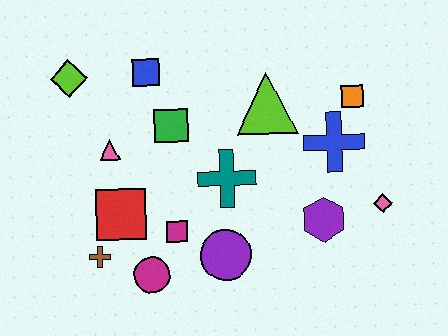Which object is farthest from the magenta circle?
The orange square is farthest from the magenta circle.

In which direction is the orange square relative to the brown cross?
The orange square is to the right of the brown cross.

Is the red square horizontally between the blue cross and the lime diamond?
Yes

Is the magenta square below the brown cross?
No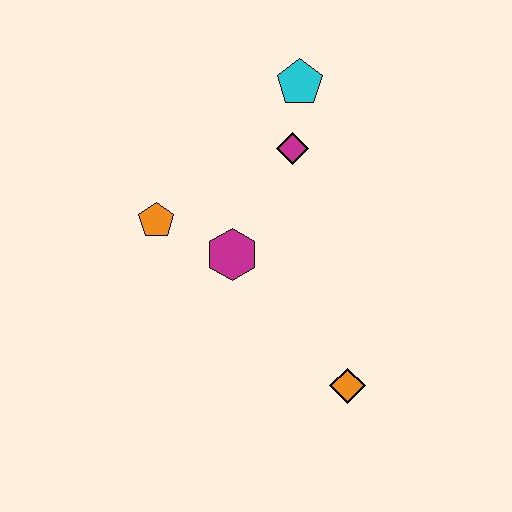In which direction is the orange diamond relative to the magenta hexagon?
The orange diamond is below the magenta hexagon.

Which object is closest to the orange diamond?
The magenta hexagon is closest to the orange diamond.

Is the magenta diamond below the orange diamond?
No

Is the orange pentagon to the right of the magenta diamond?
No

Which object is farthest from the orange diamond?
The cyan pentagon is farthest from the orange diamond.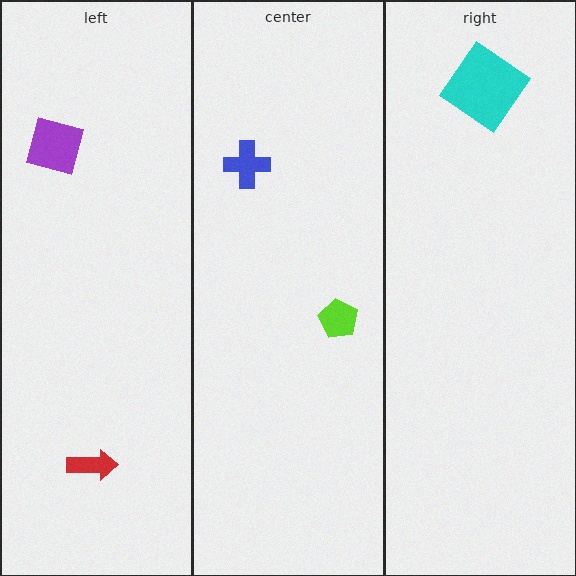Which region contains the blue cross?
The center region.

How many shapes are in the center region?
2.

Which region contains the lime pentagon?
The center region.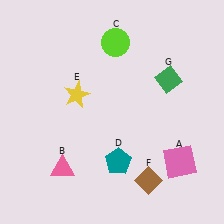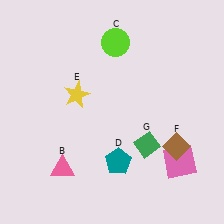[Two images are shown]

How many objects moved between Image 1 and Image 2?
2 objects moved between the two images.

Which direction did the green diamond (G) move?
The green diamond (G) moved down.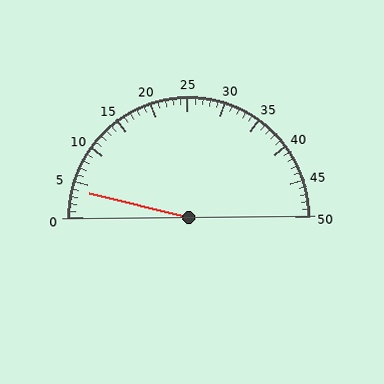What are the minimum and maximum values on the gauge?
The gauge ranges from 0 to 50.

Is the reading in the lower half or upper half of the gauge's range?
The reading is in the lower half of the range (0 to 50).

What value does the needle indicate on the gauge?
The needle indicates approximately 4.